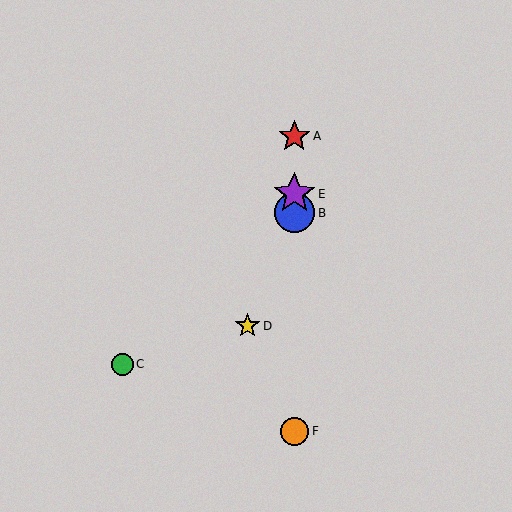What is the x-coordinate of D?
Object D is at x≈248.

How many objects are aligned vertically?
4 objects (A, B, E, F) are aligned vertically.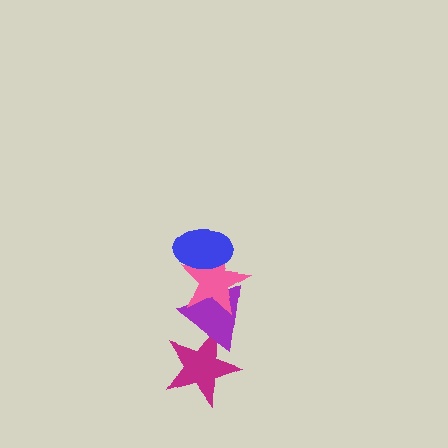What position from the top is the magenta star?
The magenta star is 4th from the top.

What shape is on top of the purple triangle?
The pink star is on top of the purple triangle.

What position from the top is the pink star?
The pink star is 2nd from the top.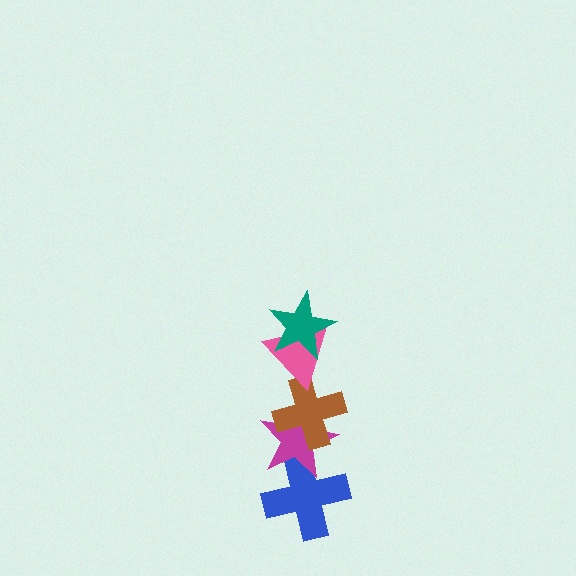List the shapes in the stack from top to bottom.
From top to bottom: the teal star, the pink triangle, the brown cross, the magenta star, the blue cross.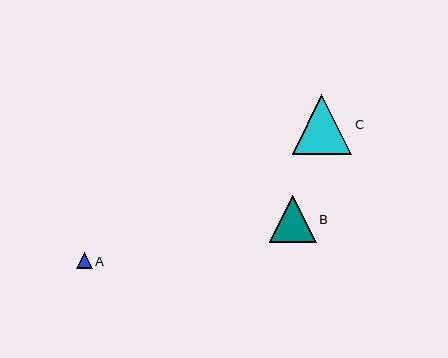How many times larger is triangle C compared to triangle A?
Triangle C is approximately 3.7 times the size of triangle A.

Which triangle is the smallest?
Triangle A is the smallest with a size of approximately 16 pixels.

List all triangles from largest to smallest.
From largest to smallest: C, B, A.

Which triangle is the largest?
Triangle C is the largest with a size of approximately 60 pixels.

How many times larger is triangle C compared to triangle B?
Triangle C is approximately 1.3 times the size of triangle B.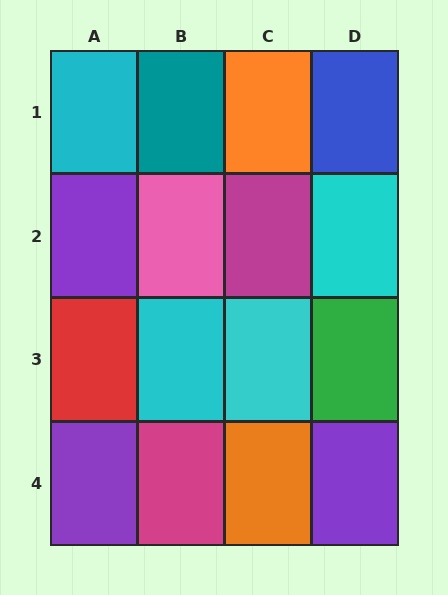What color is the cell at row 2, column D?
Cyan.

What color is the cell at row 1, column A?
Cyan.